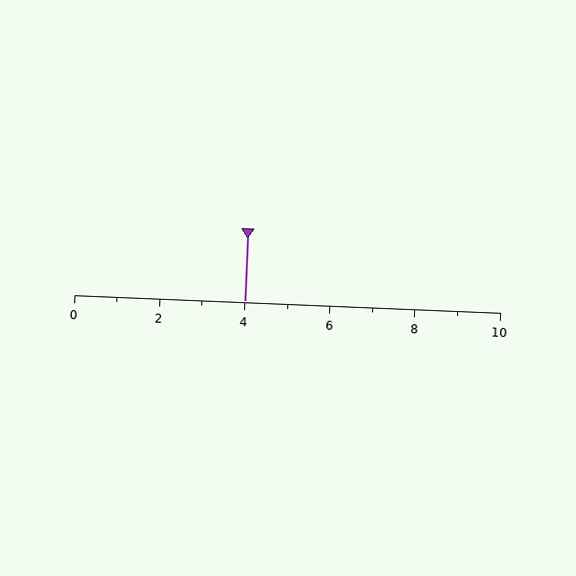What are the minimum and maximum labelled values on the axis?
The axis runs from 0 to 10.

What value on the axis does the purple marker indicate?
The marker indicates approximately 4.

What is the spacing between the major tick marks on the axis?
The major ticks are spaced 2 apart.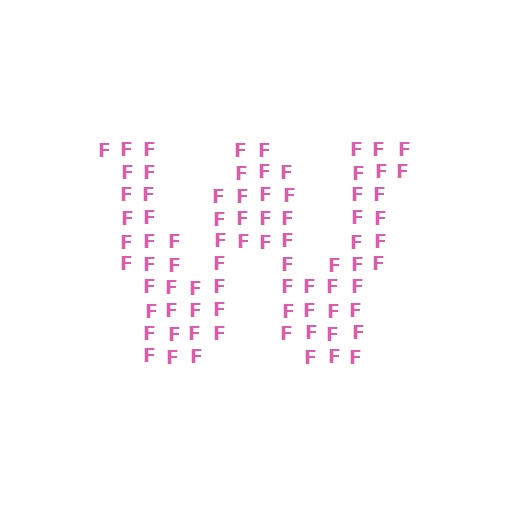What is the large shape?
The large shape is the letter W.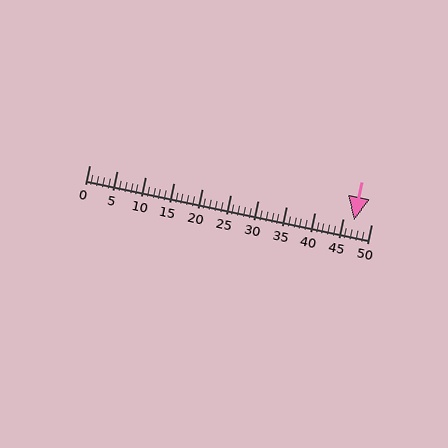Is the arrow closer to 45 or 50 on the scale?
The arrow is closer to 45.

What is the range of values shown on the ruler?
The ruler shows values from 0 to 50.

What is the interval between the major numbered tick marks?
The major tick marks are spaced 5 units apart.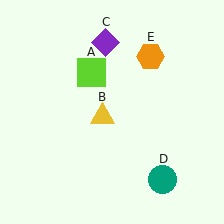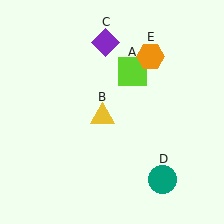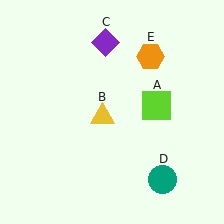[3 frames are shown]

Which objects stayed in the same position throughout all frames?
Yellow triangle (object B) and purple diamond (object C) and teal circle (object D) and orange hexagon (object E) remained stationary.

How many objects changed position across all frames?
1 object changed position: lime square (object A).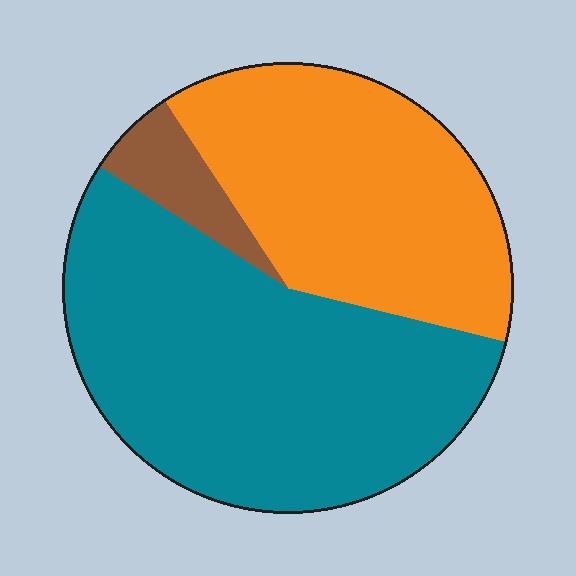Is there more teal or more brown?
Teal.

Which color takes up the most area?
Teal, at roughly 55%.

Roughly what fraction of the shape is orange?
Orange covers around 40% of the shape.